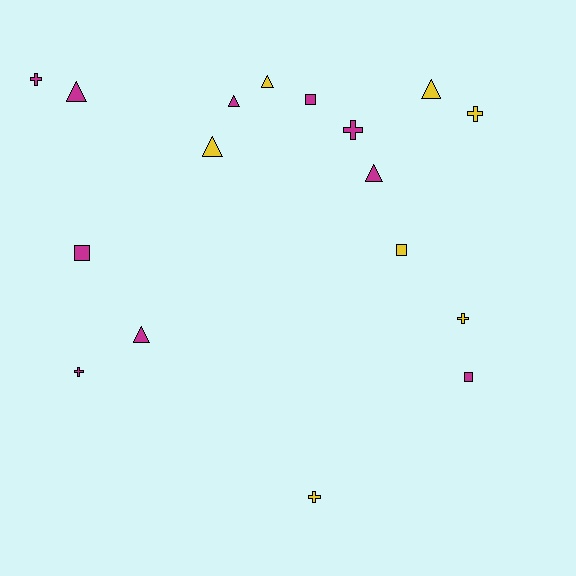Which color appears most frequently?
Magenta, with 10 objects.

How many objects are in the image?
There are 17 objects.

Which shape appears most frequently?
Triangle, with 7 objects.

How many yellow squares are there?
There is 1 yellow square.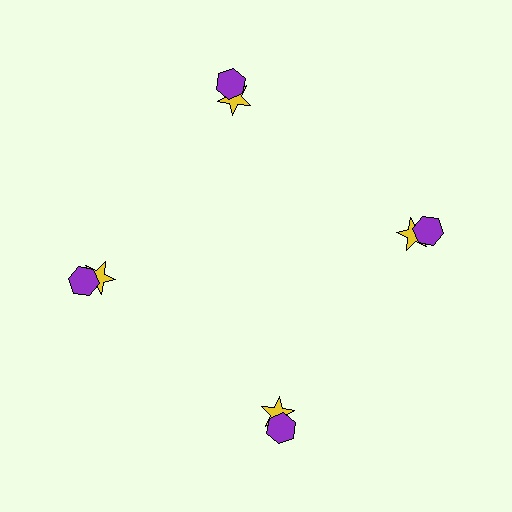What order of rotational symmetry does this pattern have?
This pattern has 4-fold rotational symmetry.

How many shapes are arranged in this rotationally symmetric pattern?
There are 8 shapes, arranged in 4 groups of 2.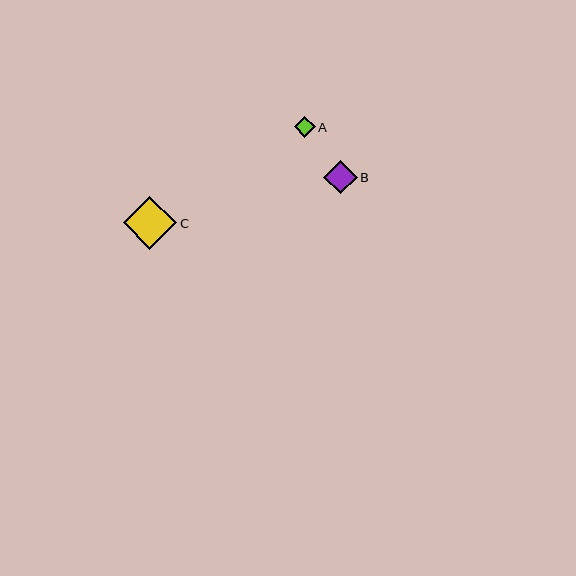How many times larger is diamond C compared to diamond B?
Diamond C is approximately 1.6 times the size of diamond B.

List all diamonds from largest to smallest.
From largest to smallest: C, B, A.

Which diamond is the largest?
Diamond C is the largest with a size of approximately 54 pixels.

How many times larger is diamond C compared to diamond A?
Diamond C is approximately 2.5 times the size of diamond A.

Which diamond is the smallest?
Diamond A is the smallest with a size of approximately 21 pixels.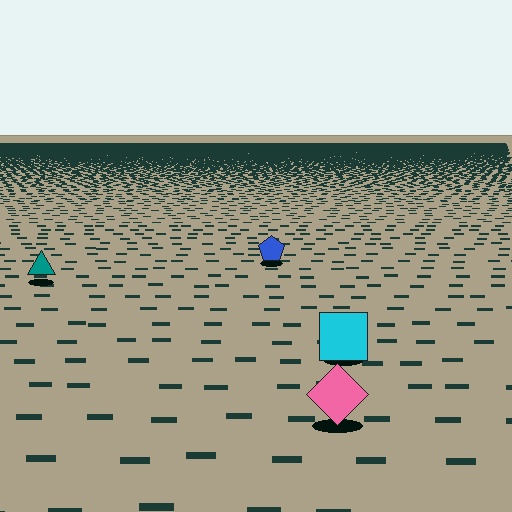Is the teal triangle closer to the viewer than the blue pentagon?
Yes. The teal triangle is closer — you can tell from the texture gradient: the ground texture is coarser near it.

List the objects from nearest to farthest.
From nearest to farthest: the pink diamond, the cyan square, the teal triangle, the blue pentagon.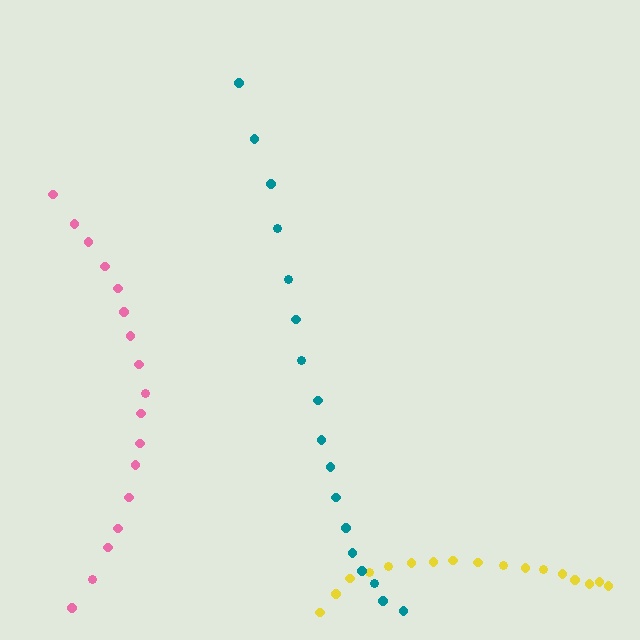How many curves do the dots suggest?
There are 3 distinct paths.